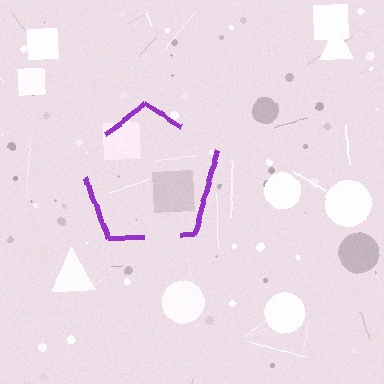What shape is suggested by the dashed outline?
The dashed outline suggests a pentagon.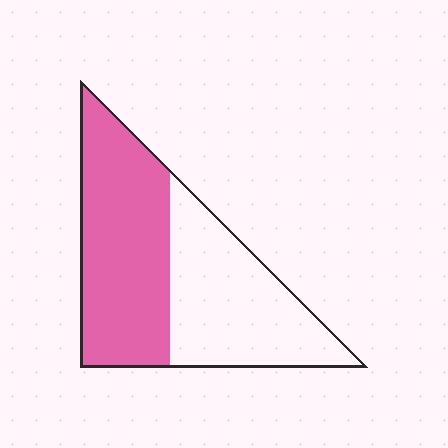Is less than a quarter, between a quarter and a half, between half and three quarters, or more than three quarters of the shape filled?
Between half and three quarters.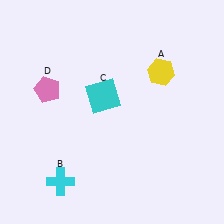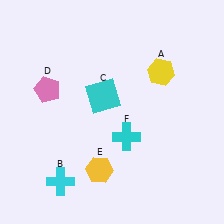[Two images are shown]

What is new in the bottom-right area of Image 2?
A cyan cross (F) was added in the bottom-right area of Image 2.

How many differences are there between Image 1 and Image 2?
There are 2 differences between the two images.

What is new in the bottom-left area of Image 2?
A yellow hexagon (E) was added in the bottom-left area of Image 2.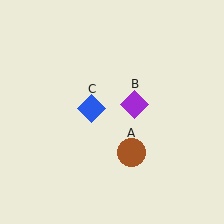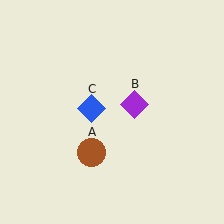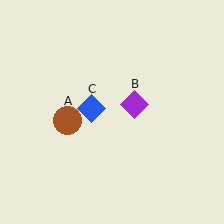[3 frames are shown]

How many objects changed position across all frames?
1 object changed position: brown circle (object A).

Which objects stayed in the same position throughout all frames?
Purple diamond (object B) and blue diamond (object C) remained stationary.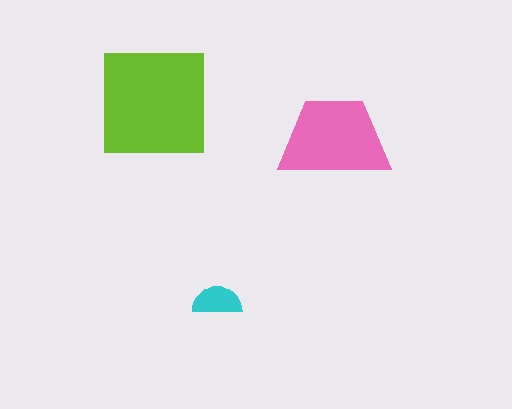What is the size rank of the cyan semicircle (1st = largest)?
3rd.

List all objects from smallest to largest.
The cyan semicircle, the pink trapezoid, the lime square.